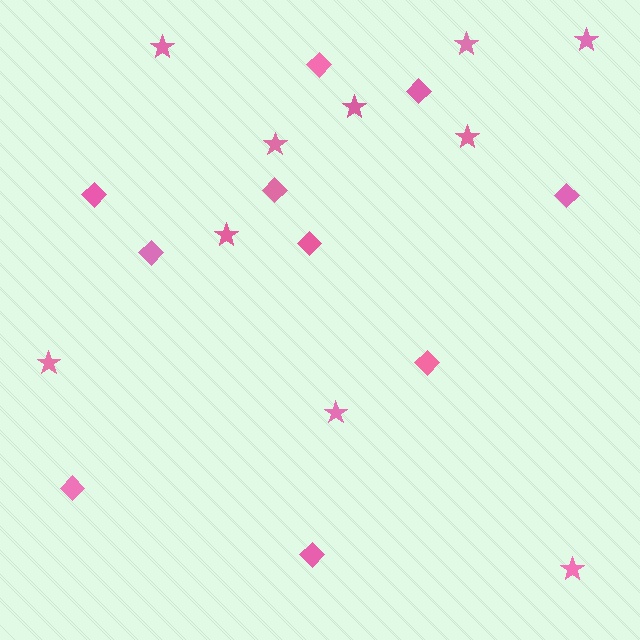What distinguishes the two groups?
There are 2 groups: one group of diamonds (10) and one group of stars (10).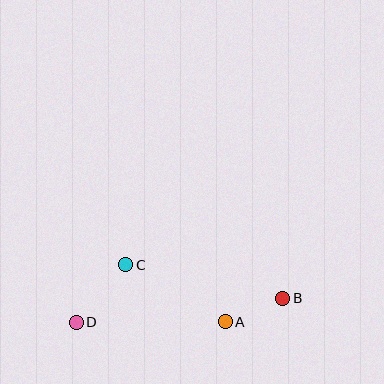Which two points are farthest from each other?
Points B and D are farthest from each other.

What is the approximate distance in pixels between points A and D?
The distance between A and D is approximately 149 pixels.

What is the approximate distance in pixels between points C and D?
The distance between C and D is approximately 76 pixels.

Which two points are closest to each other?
Points A and B are closest to each other.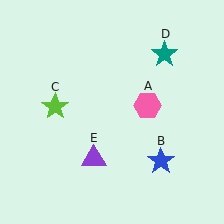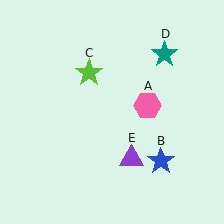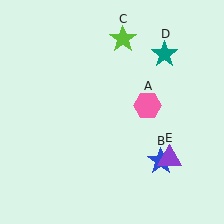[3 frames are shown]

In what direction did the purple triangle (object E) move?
The purple triangle (object E) moved right.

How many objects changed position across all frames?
2 objects changed position: lime star (object C), purple triangle (object E).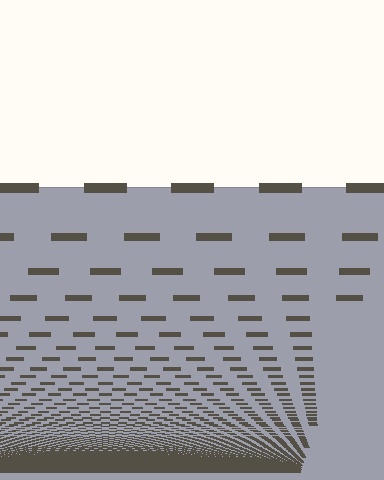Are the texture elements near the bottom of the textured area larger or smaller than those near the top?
Smaller. The gradient is inverted — elements near the bottom are smaller and denser.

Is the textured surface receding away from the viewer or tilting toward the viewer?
The surface appears to tilt toward the viewer. Texture elements get larger and sparser toward the top.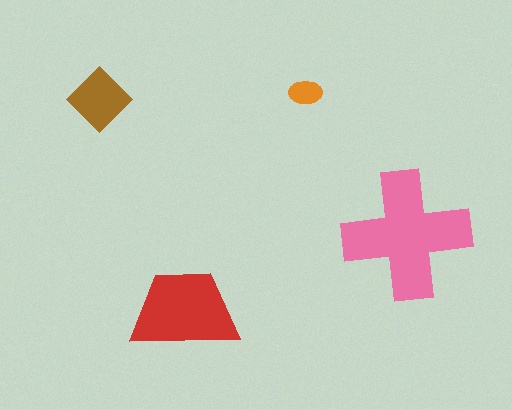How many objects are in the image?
There are 4 objects in the image.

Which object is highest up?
The orange ellipse is topmost.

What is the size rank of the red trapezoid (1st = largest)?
2nd.